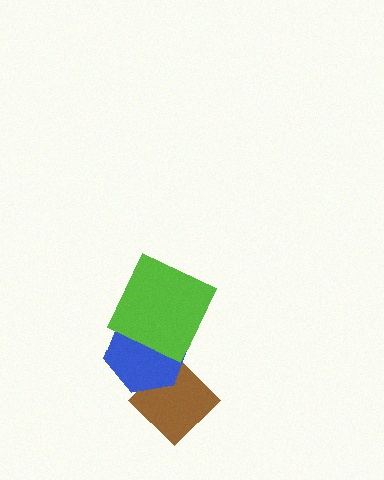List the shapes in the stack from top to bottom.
From top to bottom: the lime square, the blue hexagon, the brown diamond.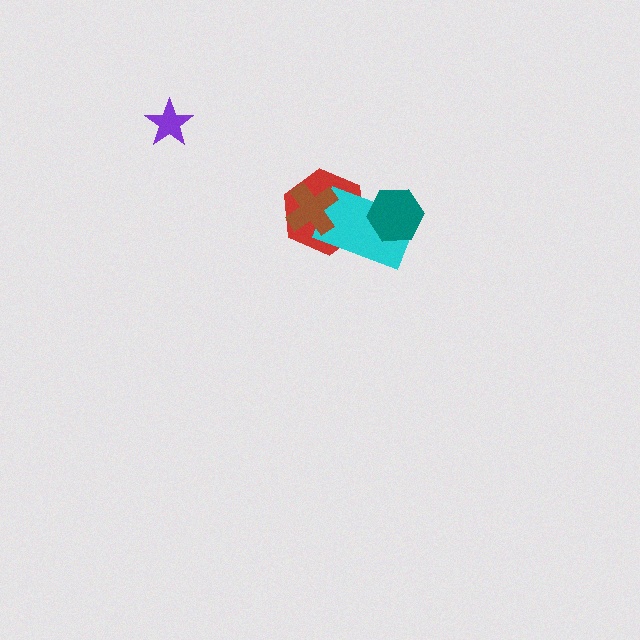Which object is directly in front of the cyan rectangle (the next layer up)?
The brown cross is directly in front of the cyan rectangle.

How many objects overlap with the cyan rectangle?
3 objects overlap with the cyan rectangle.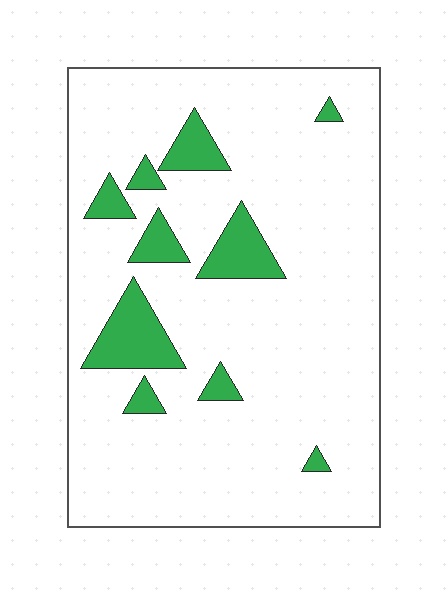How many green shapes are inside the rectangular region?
10.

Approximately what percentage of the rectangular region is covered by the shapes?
Approximately 10%.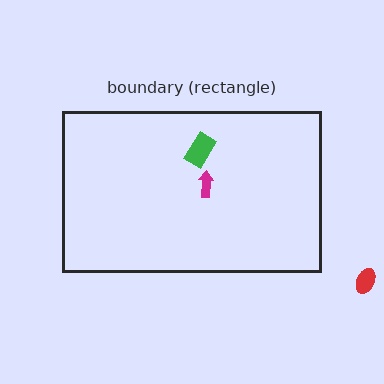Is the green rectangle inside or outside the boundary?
Inside.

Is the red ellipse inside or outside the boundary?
Outside.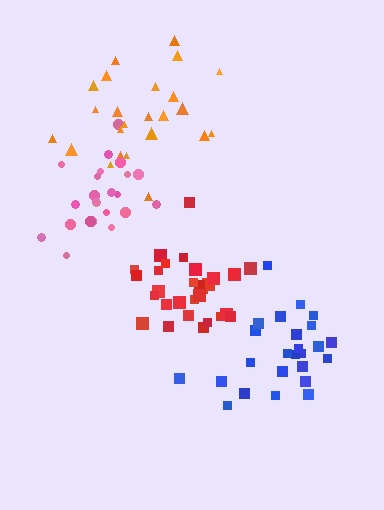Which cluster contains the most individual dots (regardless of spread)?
Red (30).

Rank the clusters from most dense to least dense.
red, pink, blue, orange.